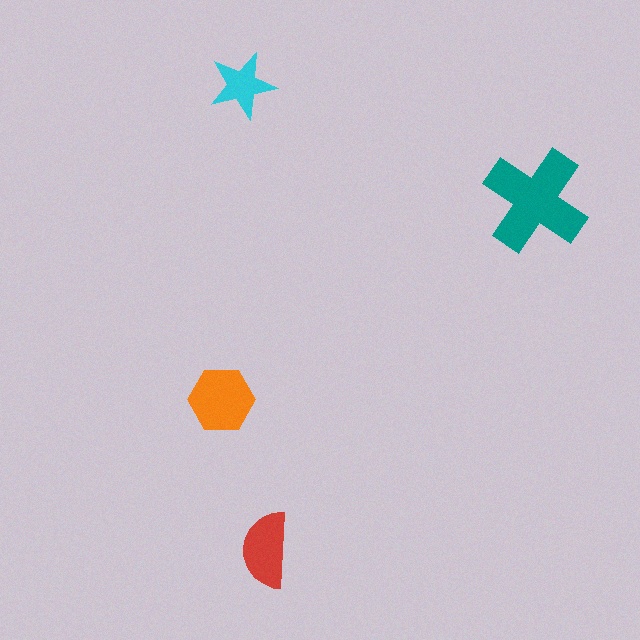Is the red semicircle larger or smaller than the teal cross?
Smaller.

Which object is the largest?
The teal cross.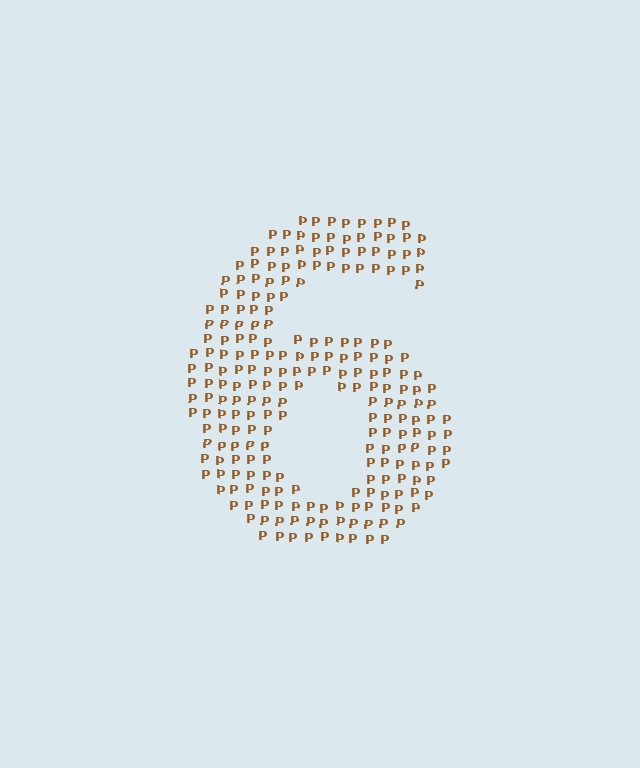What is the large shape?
The large shape is the digit 6.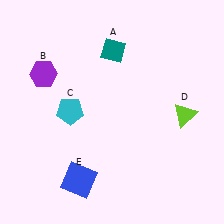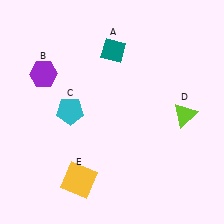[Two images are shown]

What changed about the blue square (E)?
In Image 1, E is blue. In Image 2, it changed to yellow.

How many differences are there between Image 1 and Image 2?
There is 1 difference between the two images.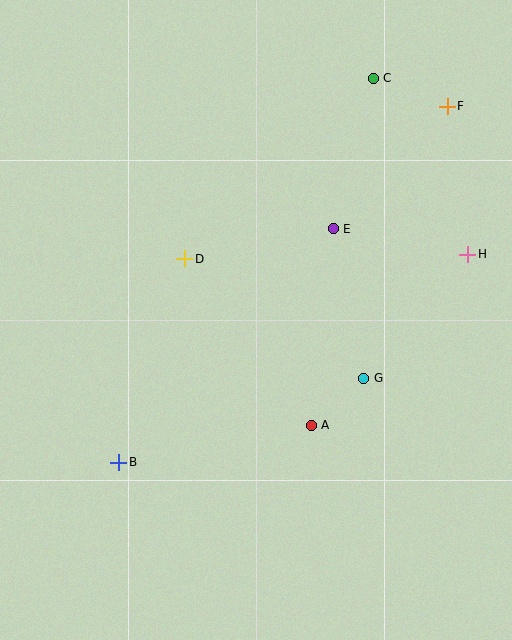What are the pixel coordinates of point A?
Point A is at (312, 425).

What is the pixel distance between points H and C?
The distance between H and C is 200 pixels.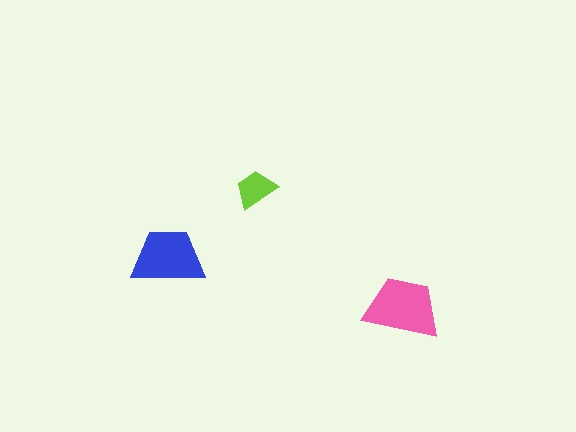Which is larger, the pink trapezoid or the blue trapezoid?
The pink one.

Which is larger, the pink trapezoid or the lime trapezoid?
The pink one.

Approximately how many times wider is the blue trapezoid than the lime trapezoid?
About 2 times wider.